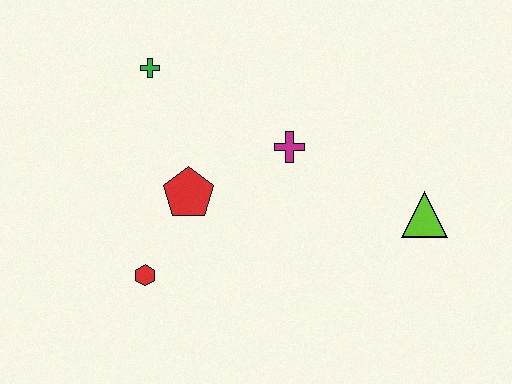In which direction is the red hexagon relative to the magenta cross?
The red hexagon is to the left of the magenta cross.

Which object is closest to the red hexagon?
The red pentagon is closest to the red hexagon.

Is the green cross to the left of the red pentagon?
Yes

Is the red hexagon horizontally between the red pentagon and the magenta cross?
No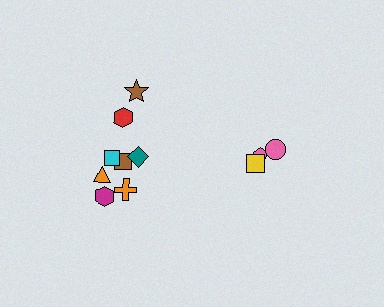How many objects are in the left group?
There are 8 objects.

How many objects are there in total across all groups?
There are 11 objects.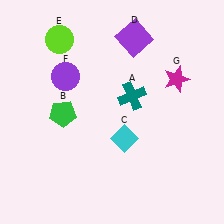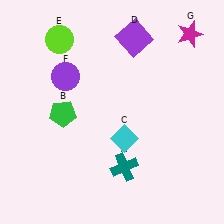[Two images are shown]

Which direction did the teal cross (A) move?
The teal cross (A) moved down.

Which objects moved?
The objects that moved are: the teal cross (A), the magenta star (G).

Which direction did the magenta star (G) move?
The magenta star (G) moved up.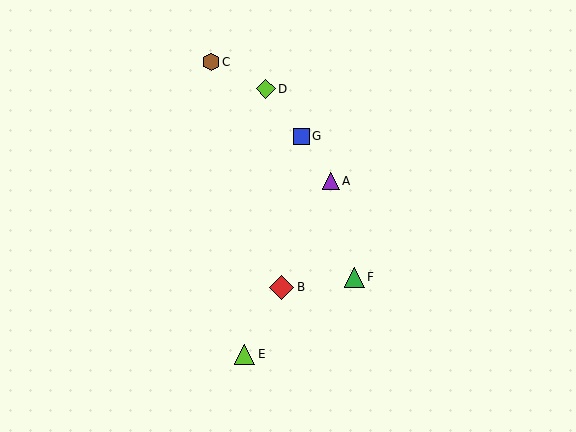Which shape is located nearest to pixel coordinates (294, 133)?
The blue square (labeled G) at (302, 136) is nearest to that location.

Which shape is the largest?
The red diamond (labeled B) is the largest.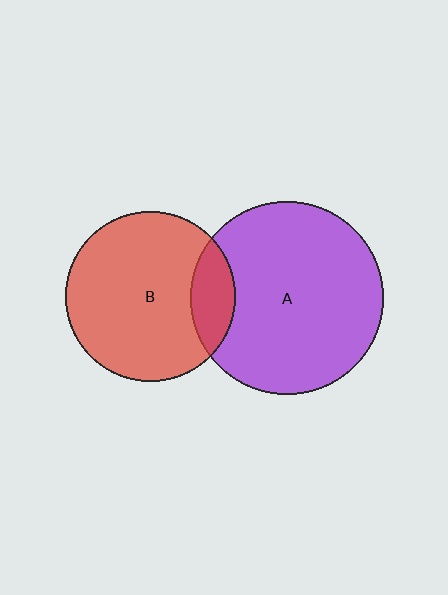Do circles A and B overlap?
Yes.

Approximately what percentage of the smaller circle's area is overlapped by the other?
Approximately 15%.